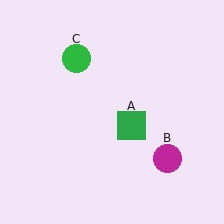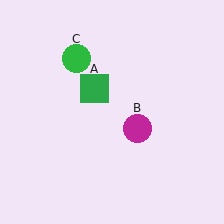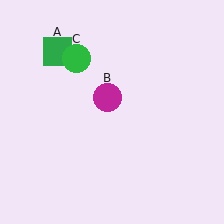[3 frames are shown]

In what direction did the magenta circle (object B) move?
The magenta circle (object B) moved up and to the left.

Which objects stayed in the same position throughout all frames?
Green circle (object C) remained stationary.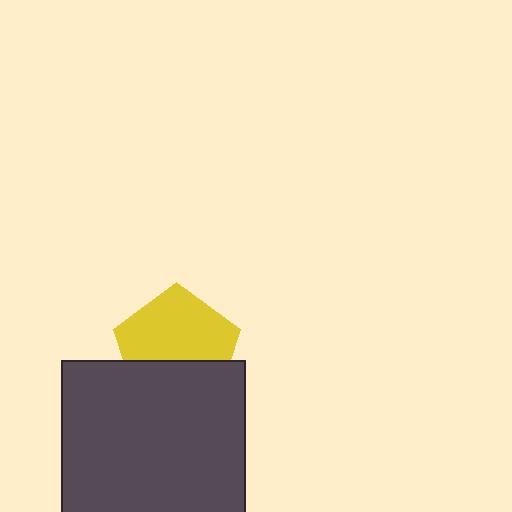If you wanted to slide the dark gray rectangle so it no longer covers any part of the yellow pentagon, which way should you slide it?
Slide it down — that is the most direct way to separate the two shapes.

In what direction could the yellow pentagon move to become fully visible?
The yellow pentagon could move up. That would shift it out from behind the dark gray rectangle entirely.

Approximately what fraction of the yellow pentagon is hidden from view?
Roughly 39% of the yellow pentagon is hidden behind the dark gray rectangle.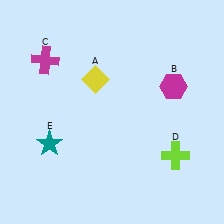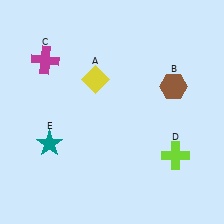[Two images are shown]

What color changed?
The hexagon (B) changed from magenta in Image 1 to brown in Image 2.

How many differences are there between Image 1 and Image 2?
There is 1 difference between the two images.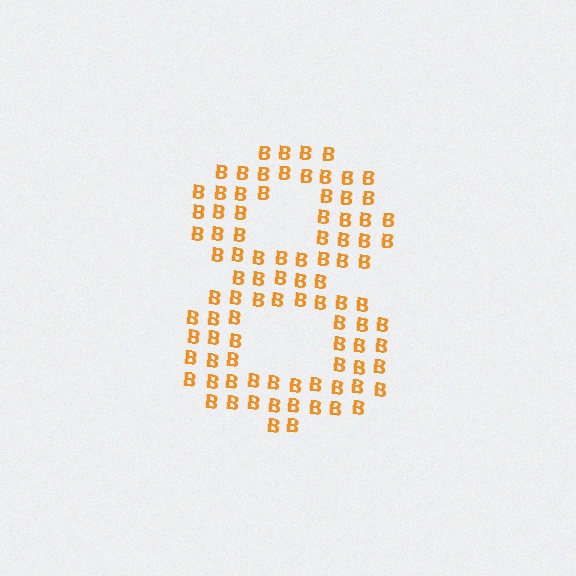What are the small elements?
The small elements are letter B's.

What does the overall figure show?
The overall figure shows the digit 8.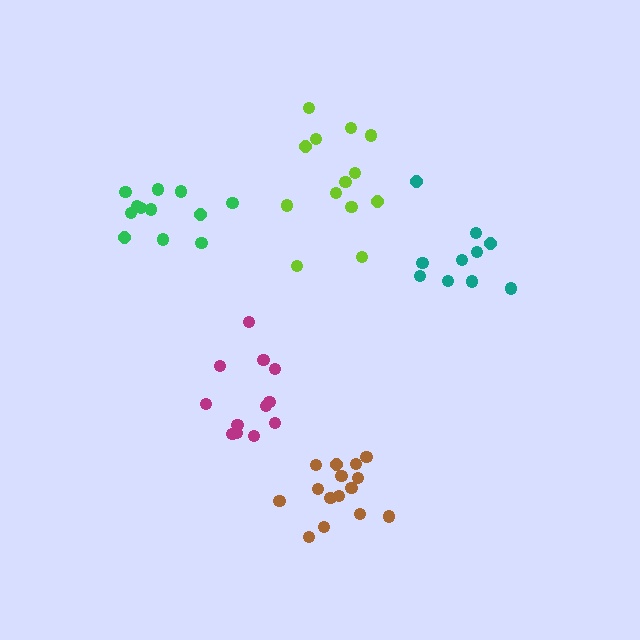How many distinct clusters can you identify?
There are 5 distinct clusters.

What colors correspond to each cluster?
The clusters are colored: green, teal, lime, magenta, brown.